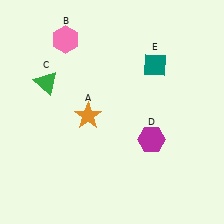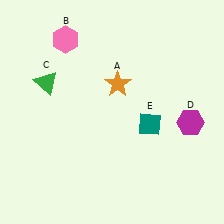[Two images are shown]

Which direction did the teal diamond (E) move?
The teal diamond (E) moved down.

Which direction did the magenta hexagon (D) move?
The magenta hexagon (D) moved right.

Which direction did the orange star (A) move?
The orange star (A) moved up.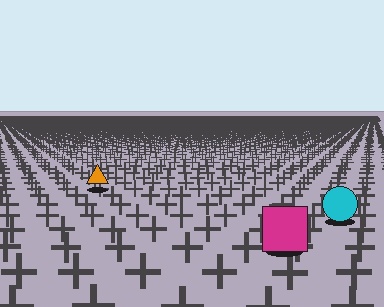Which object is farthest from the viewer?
The orange triangle is farthest from the viewer. It appears smaller and the ground texture around it is denser.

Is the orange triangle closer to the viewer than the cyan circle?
No. The cyan circle is closer — you can tell from the texture gradient: the ground texture is coarser near it.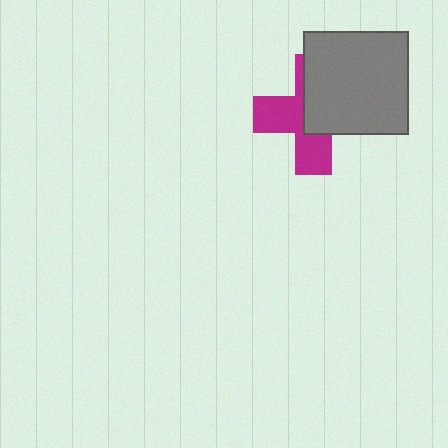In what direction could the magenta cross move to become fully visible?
The magenta cross could move toward the lower-left. That would shift it out from behind the gray rectangle entirely.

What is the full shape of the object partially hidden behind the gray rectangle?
The partially hidden object is a magenta cross.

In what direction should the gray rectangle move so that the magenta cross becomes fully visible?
The gray rectangle should move toward the upper-right. That is the shortest direction to clear the overlap and leave the magenta cross fully visible.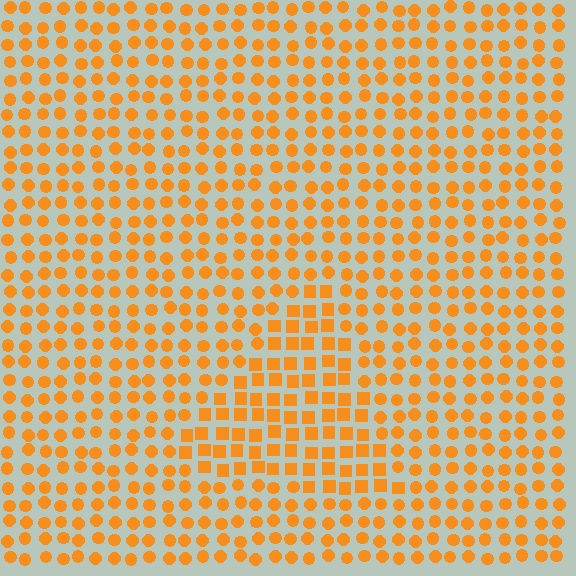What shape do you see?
I see a triangle.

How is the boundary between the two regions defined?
The boundary is defined by a change in element shape: squares inside vs. circles outside. All elements share the same color and spacing.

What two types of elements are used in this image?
The image uses squares inside the triangle region and circles outside it.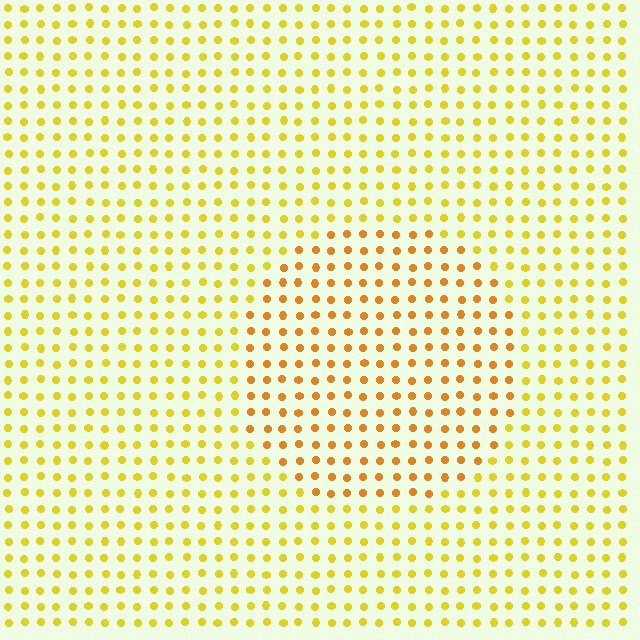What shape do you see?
I see a circle.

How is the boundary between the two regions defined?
The boundary is defined purely by a slight shift in hue (about 25 degrees). Spacing, size, and orientation are identical on both sides.